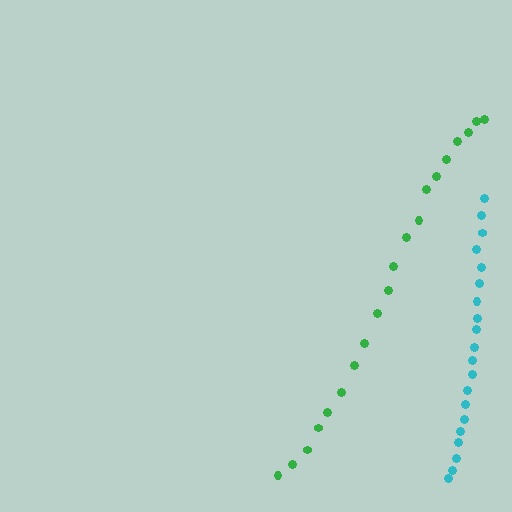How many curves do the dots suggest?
There are 2 distinct paths.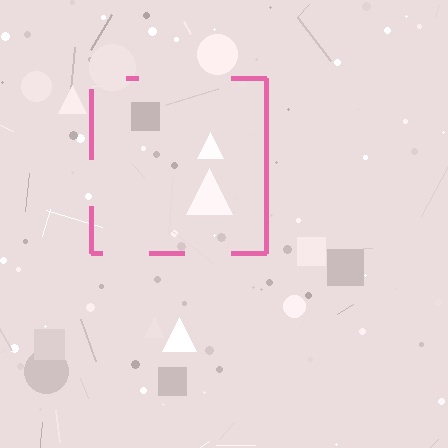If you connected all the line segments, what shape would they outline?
They would outline a square.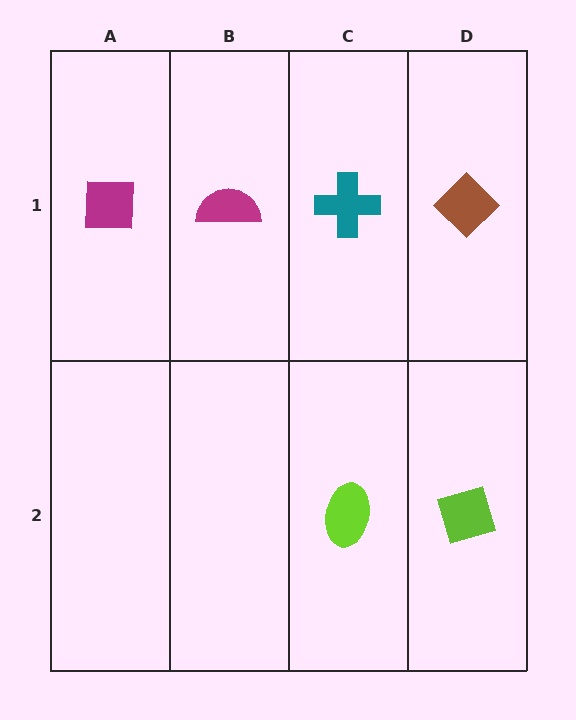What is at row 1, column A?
A magenta square.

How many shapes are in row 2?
2 shapes.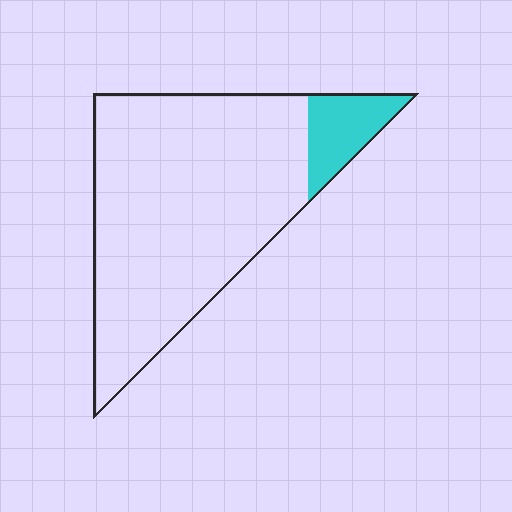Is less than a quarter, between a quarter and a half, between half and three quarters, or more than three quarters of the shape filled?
Less than a quarter.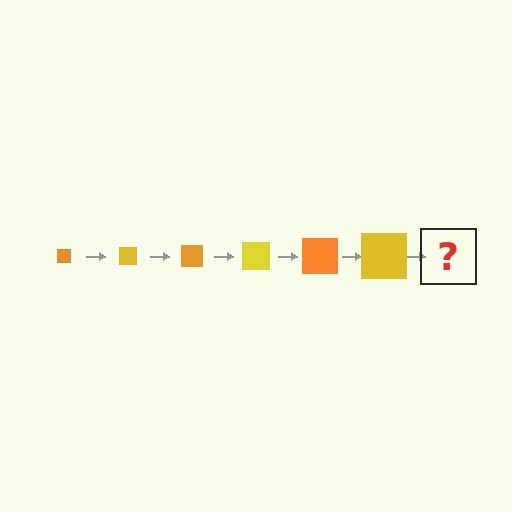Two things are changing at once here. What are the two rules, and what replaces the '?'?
The two rules are that the square grows larger each step and the color cycles through orange and yellow. The '?' should be an orange square, larger than the previous one.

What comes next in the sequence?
The next element should be an orange square, larger than the previous one.